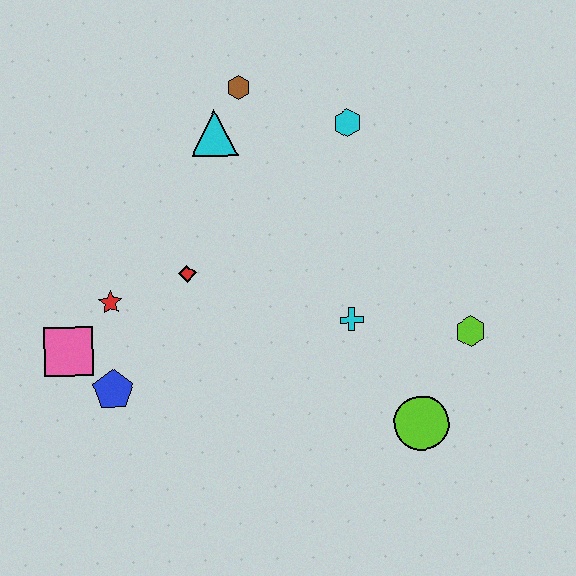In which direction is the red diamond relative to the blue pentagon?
The red diamond is above the blue pentagon.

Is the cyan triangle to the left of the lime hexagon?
Yes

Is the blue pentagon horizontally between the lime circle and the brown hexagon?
No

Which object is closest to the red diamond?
The red star is closest to the red diamond.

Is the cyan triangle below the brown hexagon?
Yes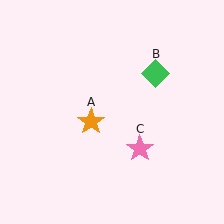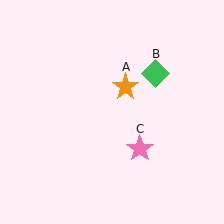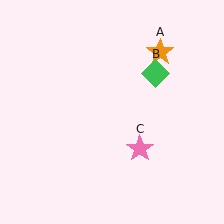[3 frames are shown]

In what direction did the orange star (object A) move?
The orange star (object A) moved up and to the right.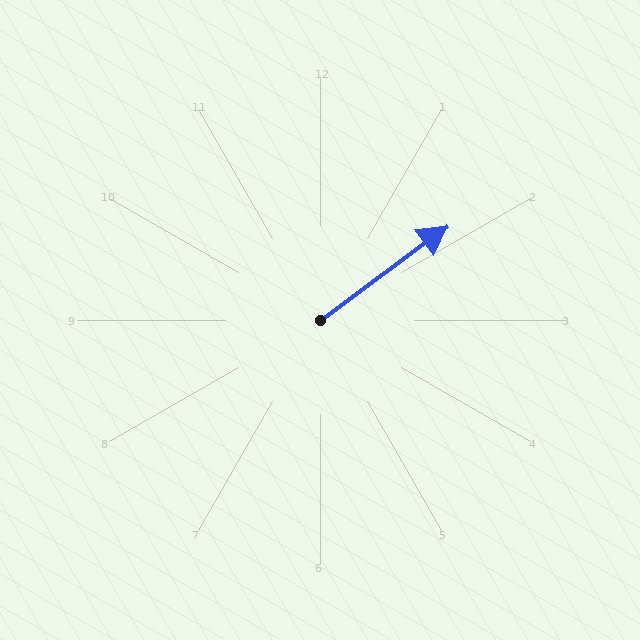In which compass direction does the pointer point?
Northeast.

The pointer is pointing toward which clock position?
Roughly 2 o'clock.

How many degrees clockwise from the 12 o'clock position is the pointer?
Approximately 53 degrees.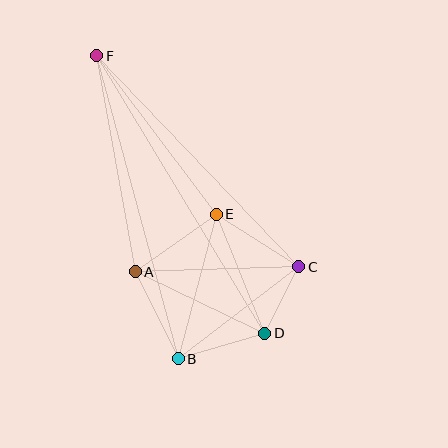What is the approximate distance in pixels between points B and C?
The distance between B and C is approximately 152 pixels.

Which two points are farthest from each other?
Points D and F are farthest from each other.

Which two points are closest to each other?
Points C and D are closest to each other.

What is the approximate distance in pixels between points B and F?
The distance between B and F is approximately 314 pixels.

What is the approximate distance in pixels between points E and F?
The distance between E and F is approximately 198 pixels.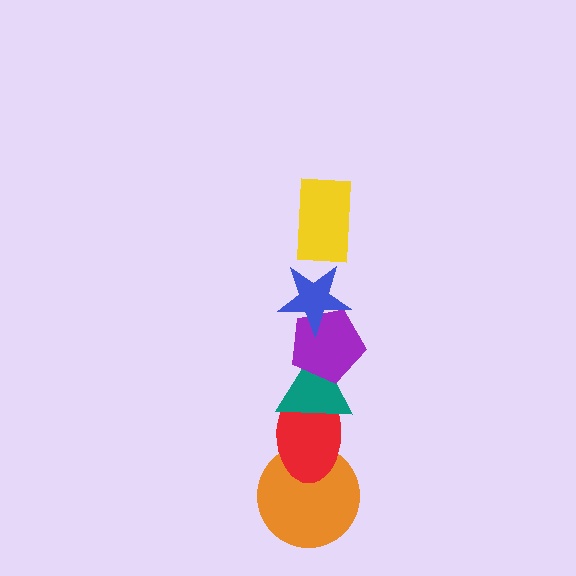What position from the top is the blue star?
The blue star is 2nd from the top.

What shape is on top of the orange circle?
The red ellipse is on top of the orange circle.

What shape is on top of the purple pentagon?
The blue star is on top of the purple pentagon.